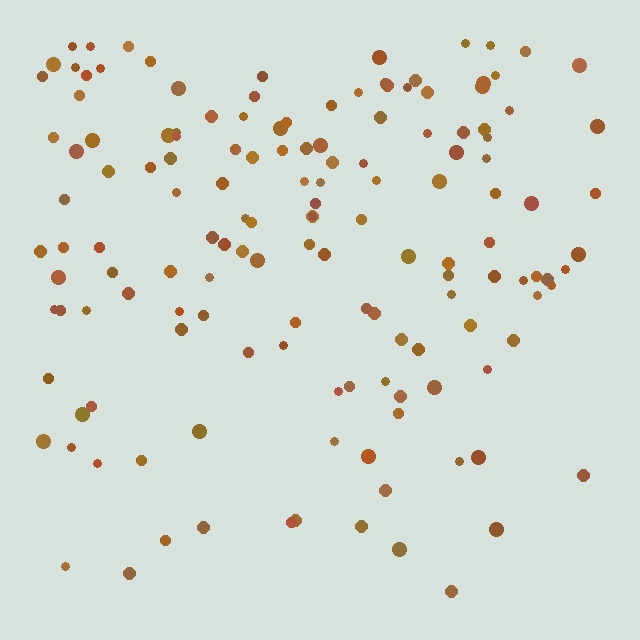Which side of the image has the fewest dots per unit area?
The bottom.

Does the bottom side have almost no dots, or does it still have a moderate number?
Still a moderate number, just noticeably fewer than the top.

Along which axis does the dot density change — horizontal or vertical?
Vertical.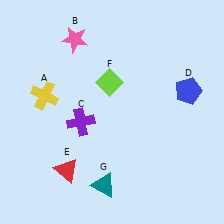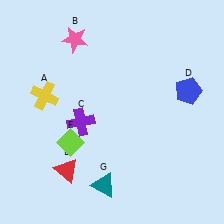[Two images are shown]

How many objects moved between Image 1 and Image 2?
1 object moved between the two images.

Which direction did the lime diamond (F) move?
The lime diamond (F) moved down.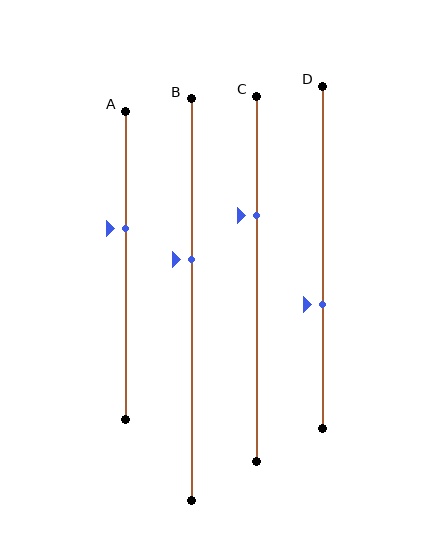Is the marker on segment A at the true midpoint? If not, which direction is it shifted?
No, the marker on segment A is shifted upward by about 12% of the segment length.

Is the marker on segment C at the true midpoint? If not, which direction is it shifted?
No, the marker on segment C is shifted upward by about 17% of the segment length.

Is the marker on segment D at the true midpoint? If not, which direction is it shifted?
No, the marker on segment D is shifted downward by about 14% of the segment length.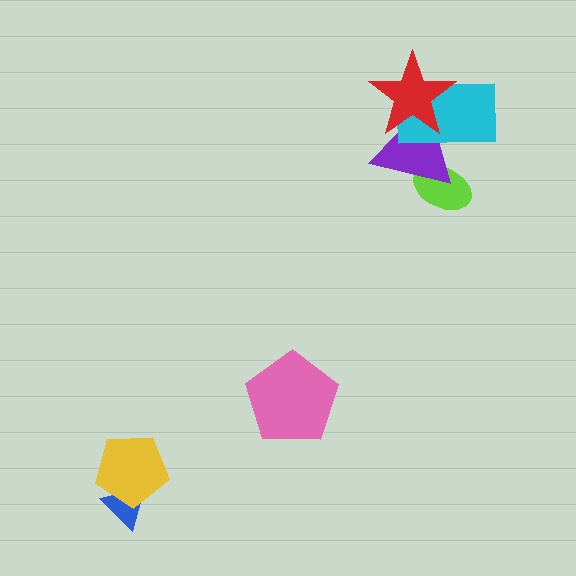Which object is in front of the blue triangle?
The yellow pentagon is in front of the blue triangle.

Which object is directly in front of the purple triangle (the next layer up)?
The cyan rectangle is directly in front of the purple triangle.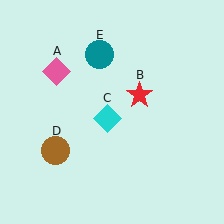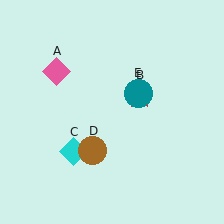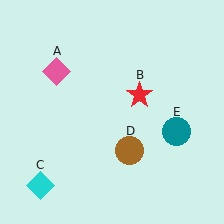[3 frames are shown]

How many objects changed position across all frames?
3 objects changed position: cyan diamond (object C), brown circle (object D), teal circle (object E).